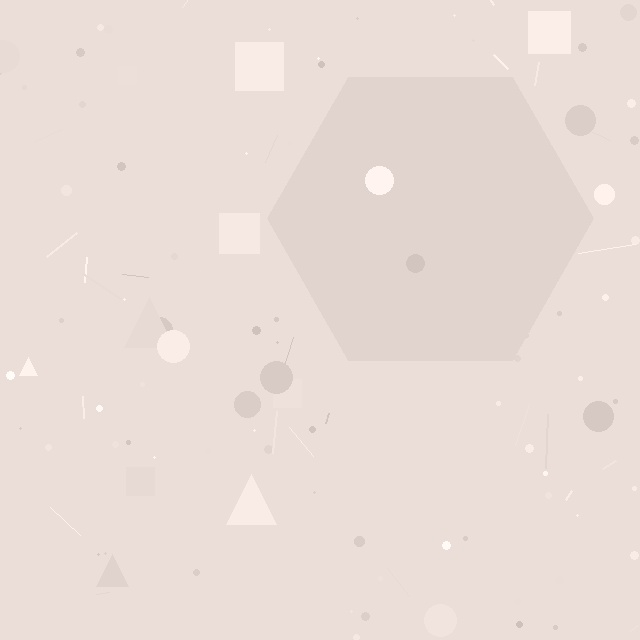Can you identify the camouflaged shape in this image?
The camouflaged shape is a hexagon.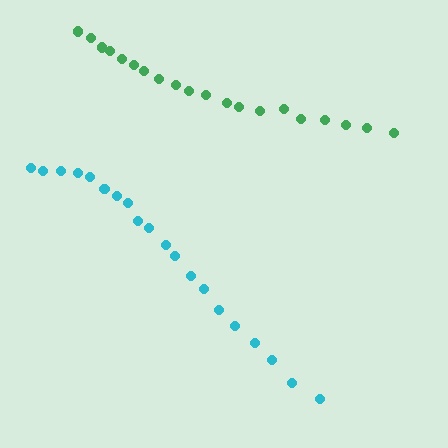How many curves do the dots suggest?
There are 2 distinct paths.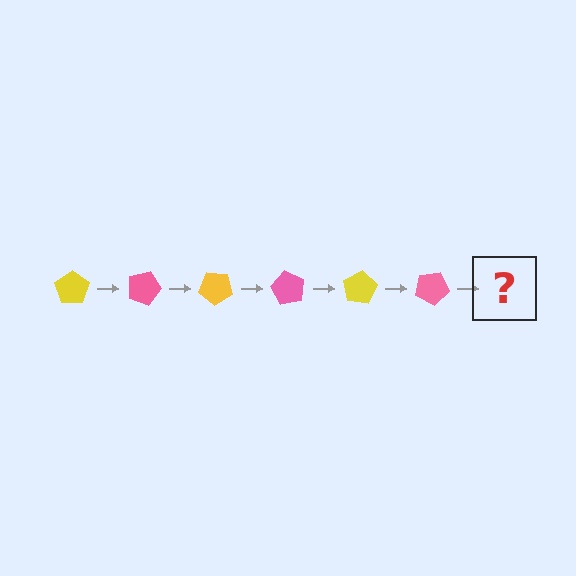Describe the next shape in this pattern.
It should be a yellow pentagon, rotated 120 degrees from the start.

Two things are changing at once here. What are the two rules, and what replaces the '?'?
The two rules are that it rotates 20 degrees each step and the color cycles through yellow and pink. The '?' should be a yellow pentagon, rotated 120 degrees from the start.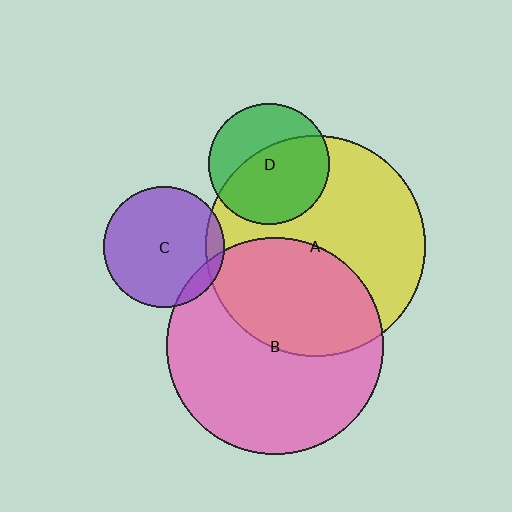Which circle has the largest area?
Circle A (yellow).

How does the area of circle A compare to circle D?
Approximately 3.3 times.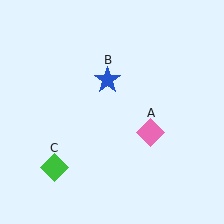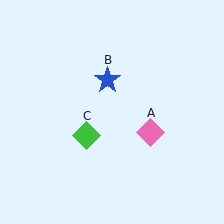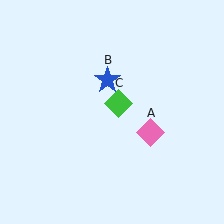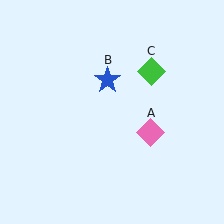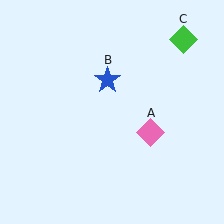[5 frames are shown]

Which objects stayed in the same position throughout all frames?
Pink diamond (object A) and blue star (object B) remained stationary.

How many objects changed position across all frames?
1 object changed position: green diamond (object C).